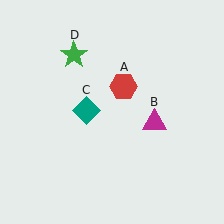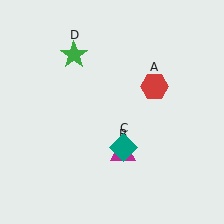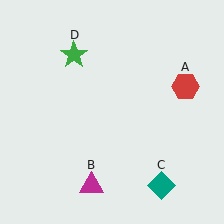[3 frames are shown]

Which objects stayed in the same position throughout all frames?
Green star (object D) remained stationary.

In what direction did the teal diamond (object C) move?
The teal diamond (object C) moved down and to the right.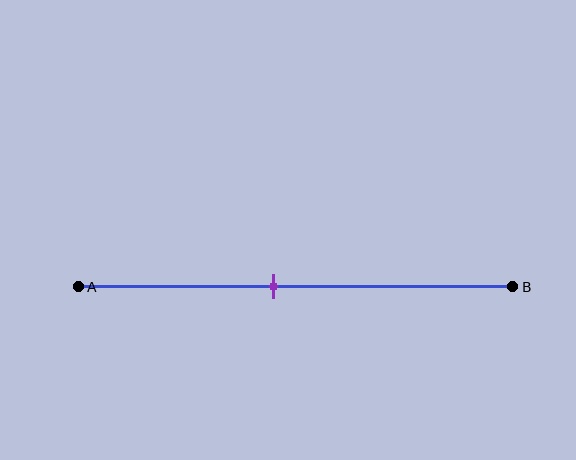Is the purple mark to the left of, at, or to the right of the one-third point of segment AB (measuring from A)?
The purple mark is to the right of the one-third point of segment AB.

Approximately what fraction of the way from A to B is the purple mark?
The purple mark is approximately 45% of the way from A to B.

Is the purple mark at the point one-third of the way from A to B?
No, the mark is at about 45% from A, not at the 33% one-third point.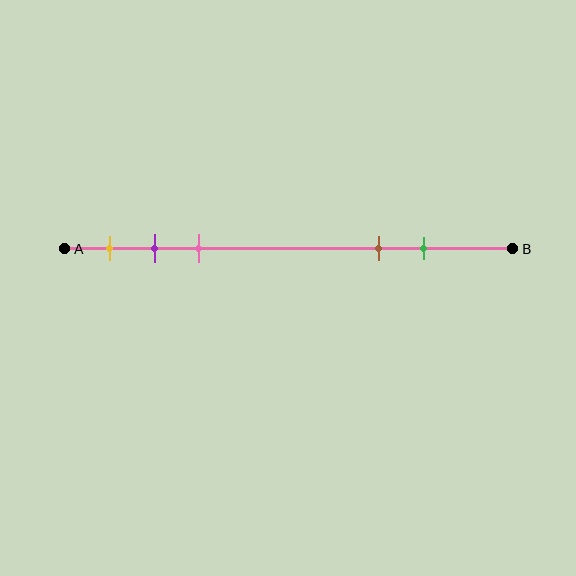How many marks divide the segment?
There are 5 marks dividing the segment.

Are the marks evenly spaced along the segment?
No, the marks are not evenly spaced.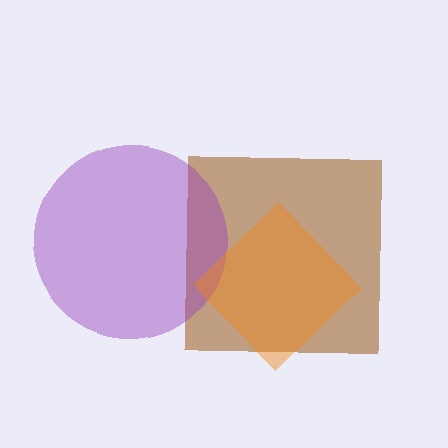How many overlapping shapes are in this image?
There are 3 overlapping shapes in the image.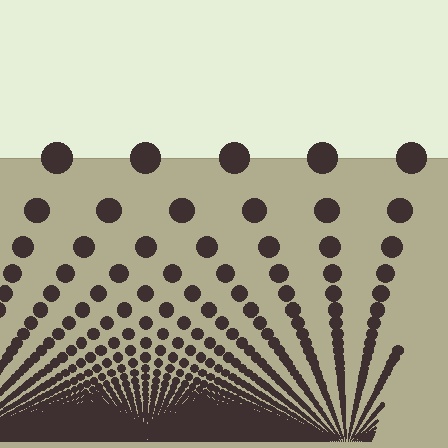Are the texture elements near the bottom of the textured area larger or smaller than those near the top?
Smaller. The gradient is inverted — elements near the bottom are smaller and denser.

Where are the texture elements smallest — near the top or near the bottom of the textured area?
Near the bottom.